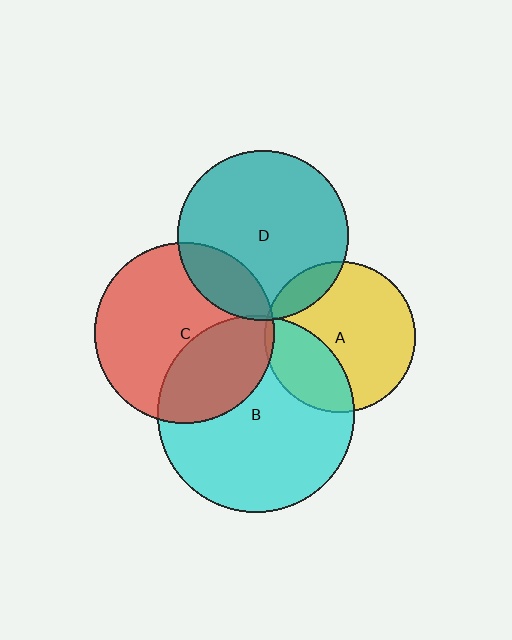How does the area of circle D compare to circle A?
Approximately 1.3 times.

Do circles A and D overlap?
Yes.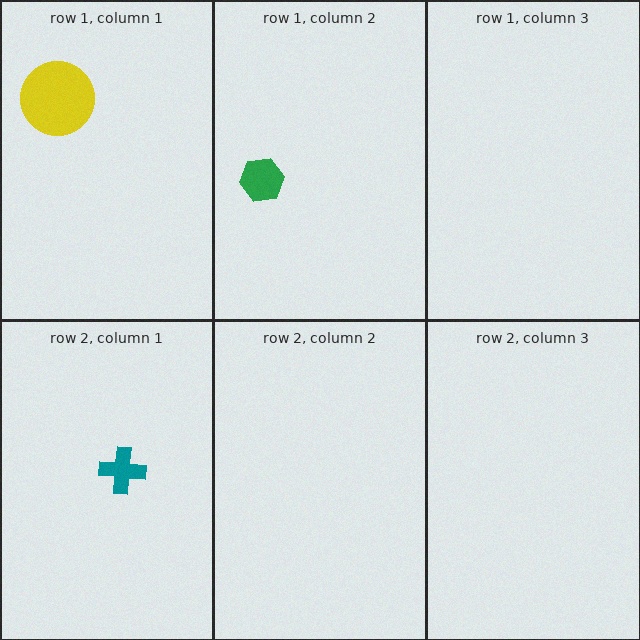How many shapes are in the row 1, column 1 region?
1.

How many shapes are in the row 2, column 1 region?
1.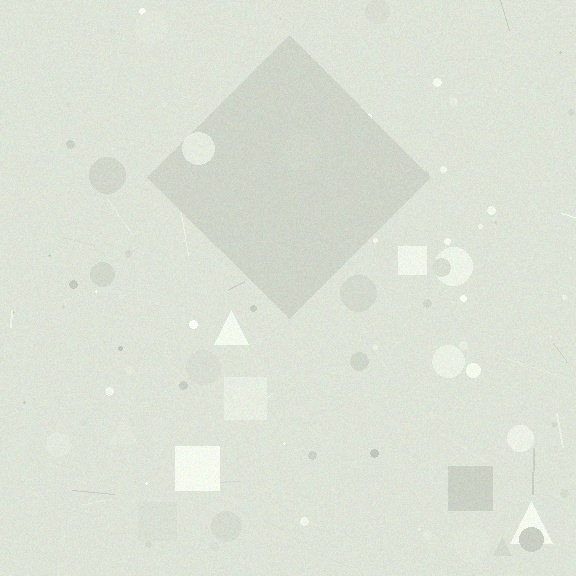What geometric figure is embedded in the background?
A diamond is embedded in the background.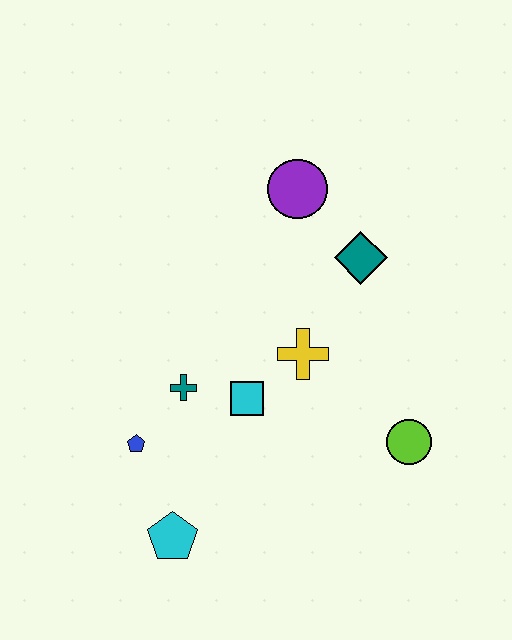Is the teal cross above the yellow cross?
No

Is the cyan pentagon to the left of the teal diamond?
Yes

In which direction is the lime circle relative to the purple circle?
The lime circle is below the purple circle.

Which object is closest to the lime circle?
The yellow cross is closest to the lime circle.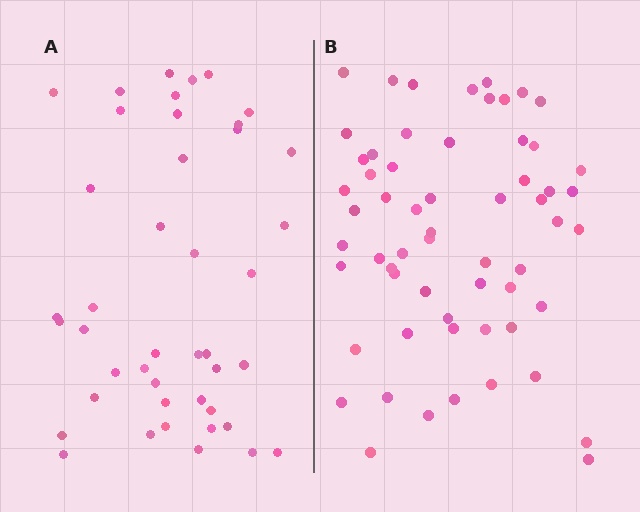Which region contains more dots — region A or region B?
Region B (the right region) has more dots.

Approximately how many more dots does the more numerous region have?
Region B has approximately 15 more dots than region A.